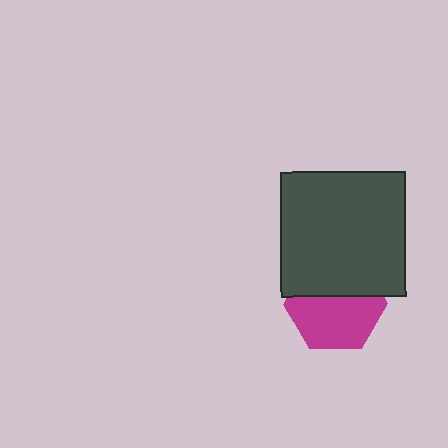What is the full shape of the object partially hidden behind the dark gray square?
The partially hidden object is a magenta hexagon.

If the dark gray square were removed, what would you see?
You would see the complete magenta hexagon.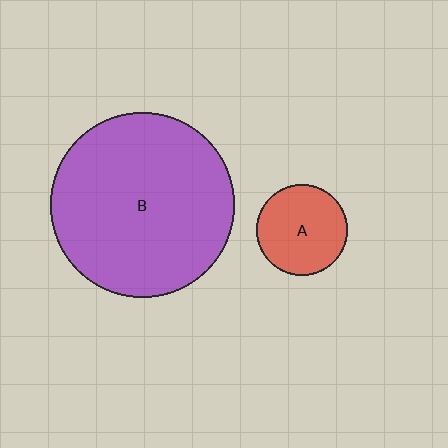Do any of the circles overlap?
No, none of the circles overlap.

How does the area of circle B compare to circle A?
Approximately 4.1 times.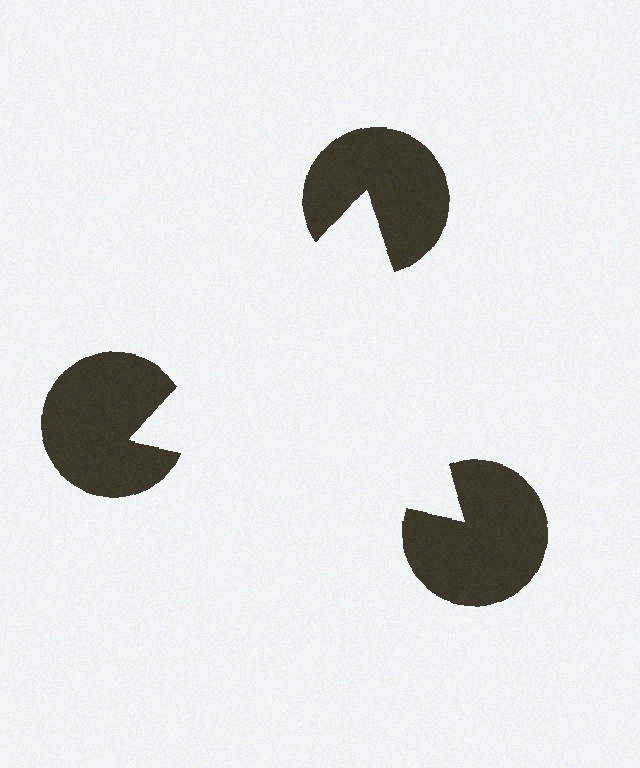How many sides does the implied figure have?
3 sides.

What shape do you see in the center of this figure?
An illusory triangle — its edges are inferred from the aligned wedge cuts in the pac-man discs, not physically drawn.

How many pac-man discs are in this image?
There are 3 — one at each vertex of the illusory triangle.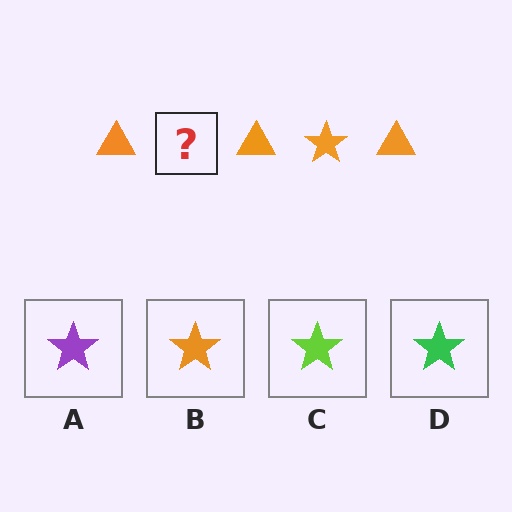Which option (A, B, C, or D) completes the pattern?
B.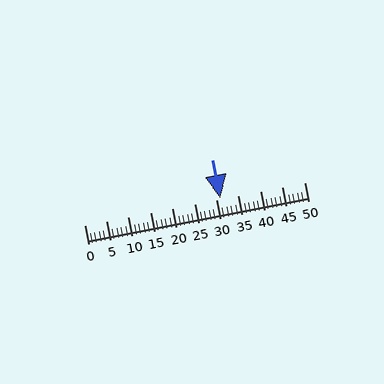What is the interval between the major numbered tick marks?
The major tick marks are spaced 5 units apart.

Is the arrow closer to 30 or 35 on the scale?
The arrow is closer to 30.